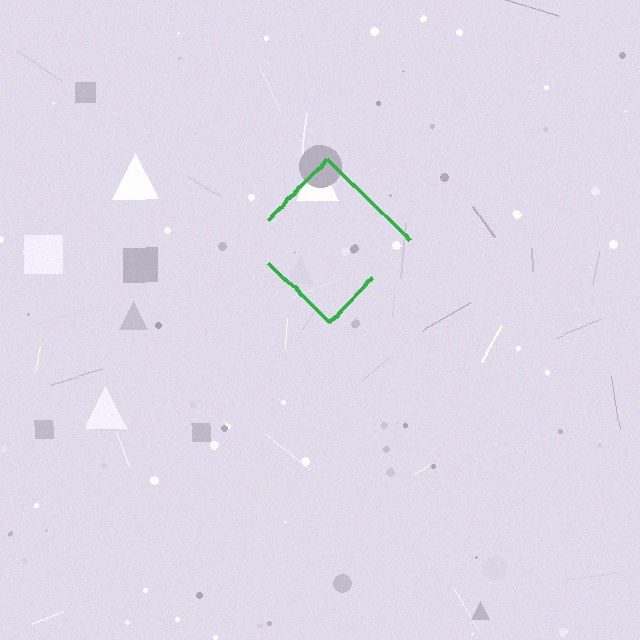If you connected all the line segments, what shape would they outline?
They would outline a diamond.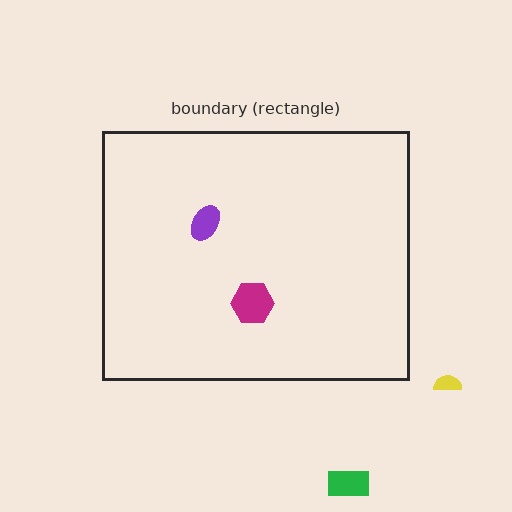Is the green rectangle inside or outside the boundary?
Outside.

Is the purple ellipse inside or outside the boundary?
Inside.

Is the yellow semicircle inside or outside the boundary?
Outside.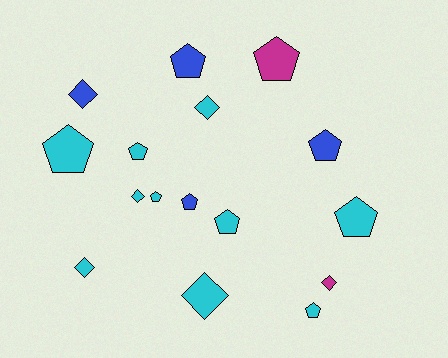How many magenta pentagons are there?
There is 1 magenta pentagon.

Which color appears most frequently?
Cyan, with 10 objects.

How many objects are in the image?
There are 16 objects.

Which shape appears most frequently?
Pentagon, with 10 objects.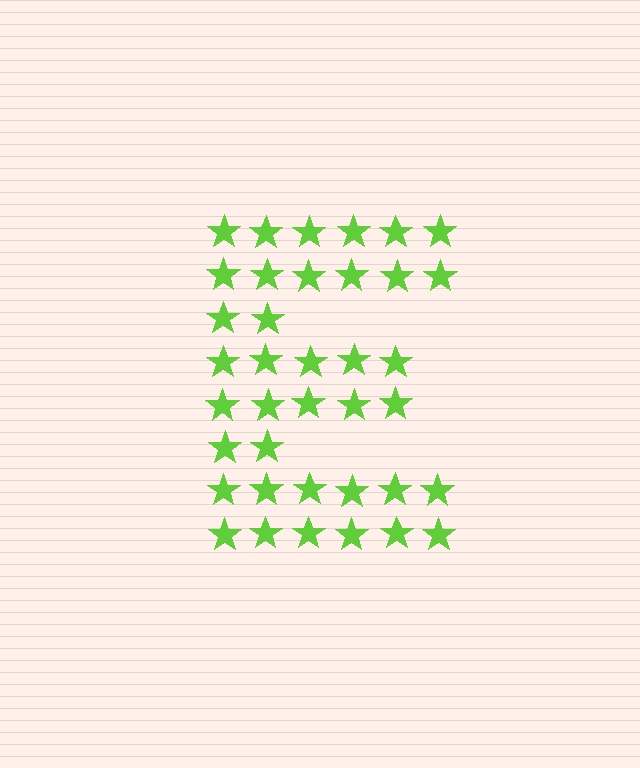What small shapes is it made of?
It is made of small stars.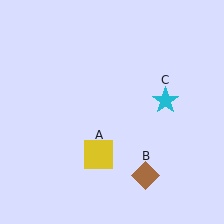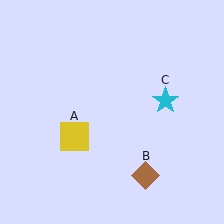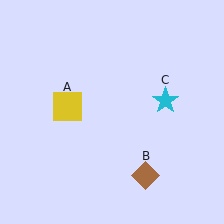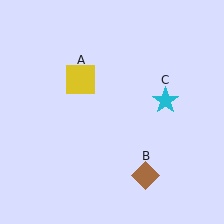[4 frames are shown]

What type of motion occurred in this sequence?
The yellow square (object A) rotated clockwise around the center of the scene.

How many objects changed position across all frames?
1 object changed position: yellow square (object A).